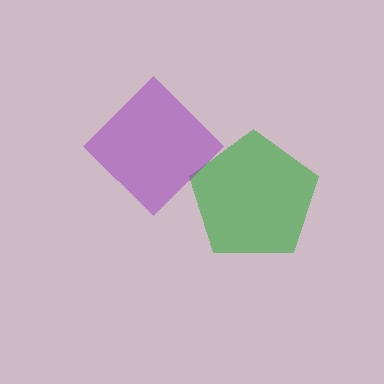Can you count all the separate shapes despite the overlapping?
Yes, there are 2 separate shapes.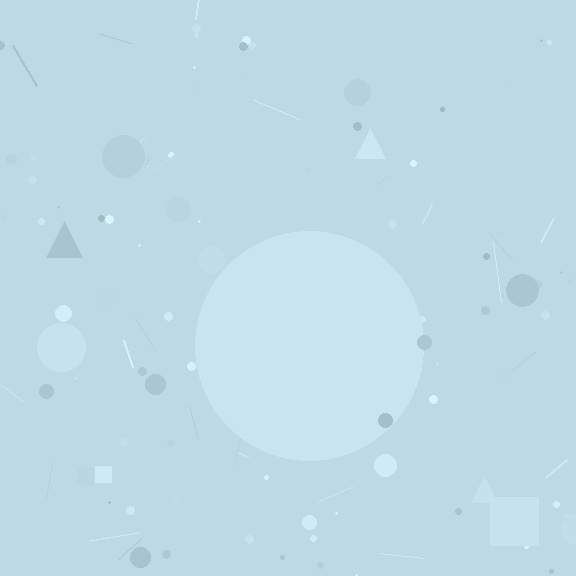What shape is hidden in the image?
A circle is hidden in the image.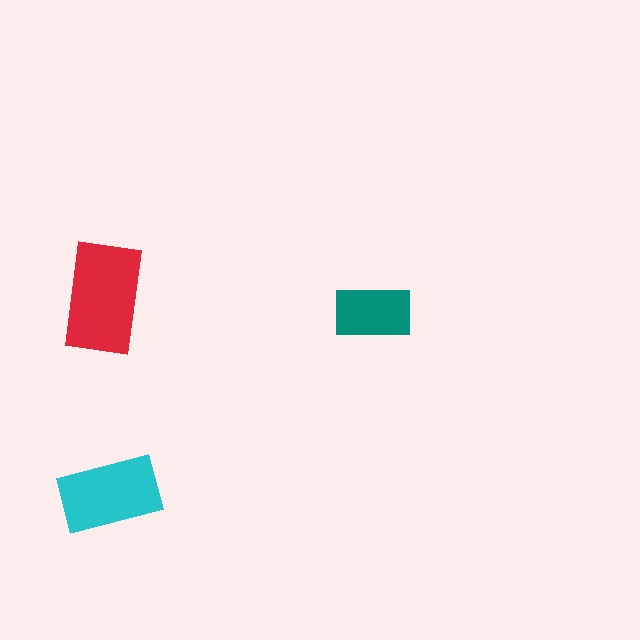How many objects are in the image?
There are 3 objects in the image.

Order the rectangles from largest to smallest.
the red one, the cyan one, the teal one.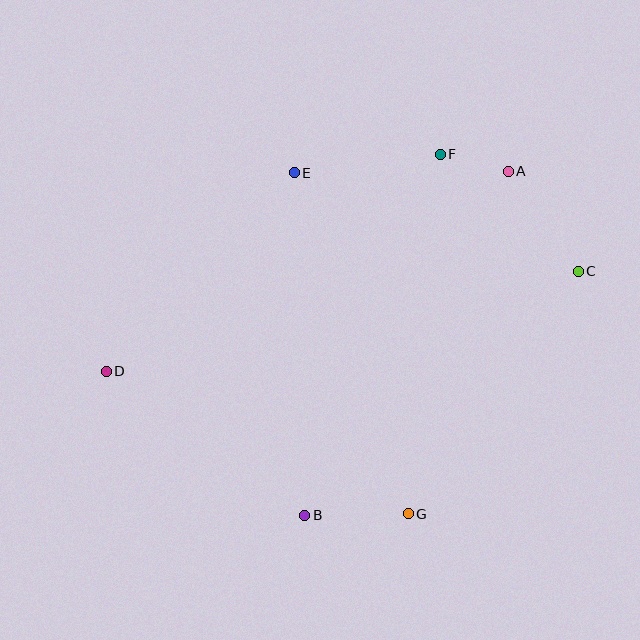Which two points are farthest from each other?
Points C and D are farthest from each other.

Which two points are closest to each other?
Points A and F are closest to each other.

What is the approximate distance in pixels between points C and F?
The distance between C and F is approximately 181 pixels.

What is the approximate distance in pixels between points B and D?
The distance between B and D is approximately 246 pixels.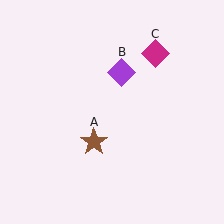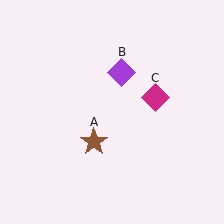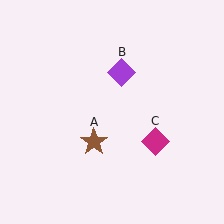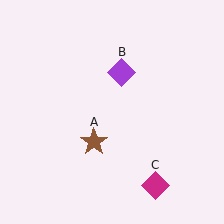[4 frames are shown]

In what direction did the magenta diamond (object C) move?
The magenta diamond (object C) moved down.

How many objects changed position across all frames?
1 object changed position: magenta diamond (object C).